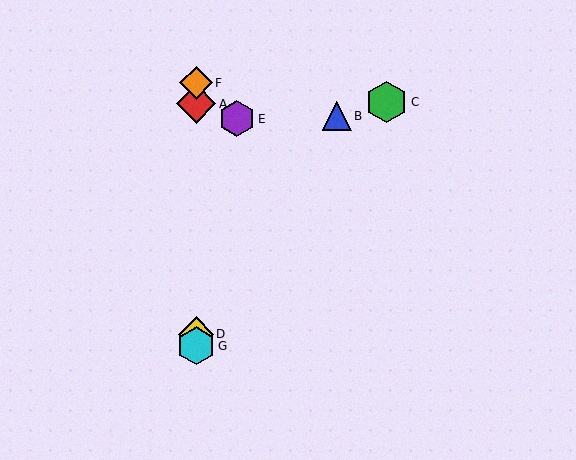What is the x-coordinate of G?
Object G is at x≈196.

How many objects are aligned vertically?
4 objects (A, D, F, G) are aligned vertically.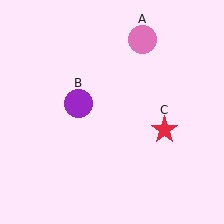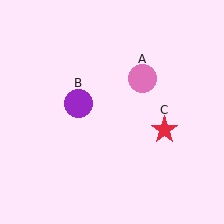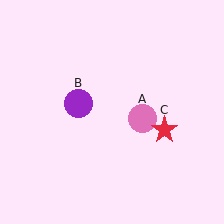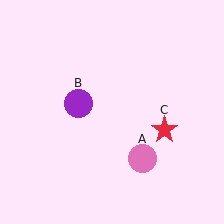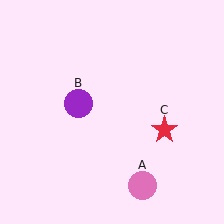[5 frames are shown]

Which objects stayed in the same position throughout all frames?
Purple circle (object B) and red star (object C) remained stationary.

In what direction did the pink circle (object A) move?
The pink circle (object A) moved down.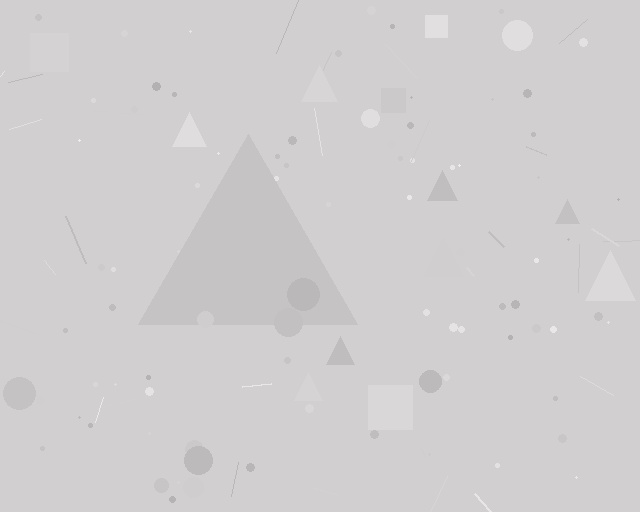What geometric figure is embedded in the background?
A triangle is embedded in the background.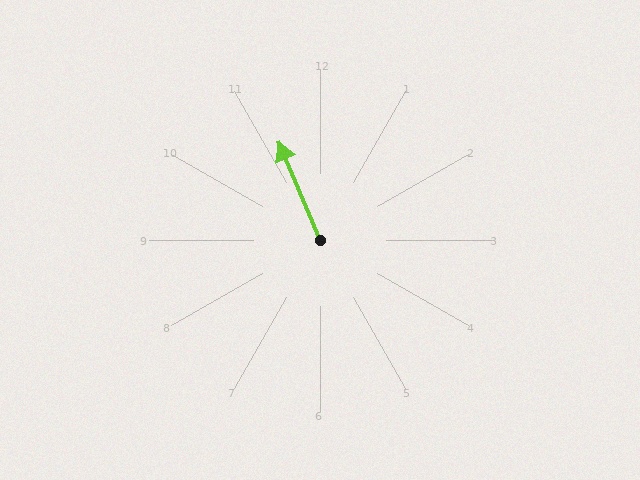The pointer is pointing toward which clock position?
Roughly 11 o'clock.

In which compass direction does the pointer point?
Northwest.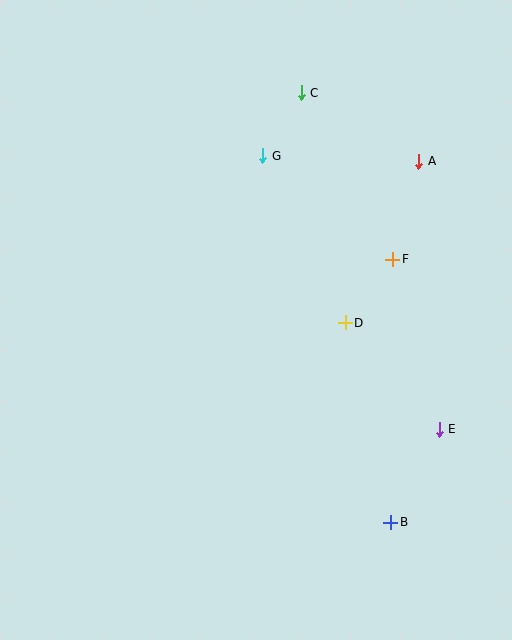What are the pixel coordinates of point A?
Point A is at (419, 161).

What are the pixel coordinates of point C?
Point C is at (301, 93).